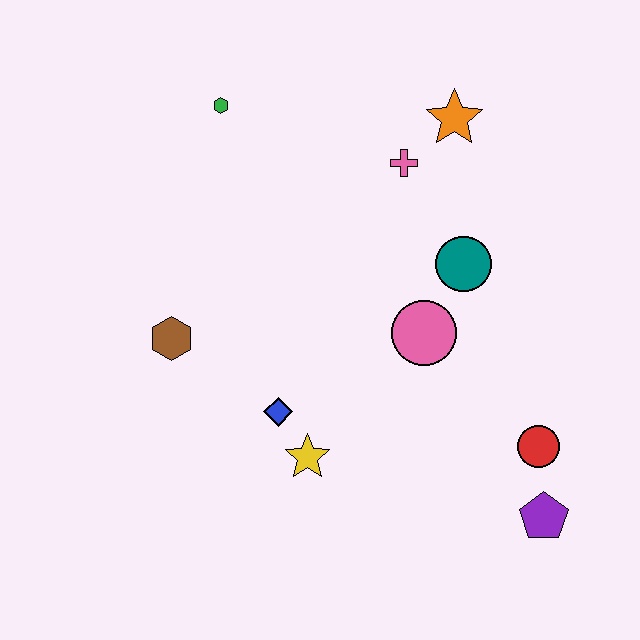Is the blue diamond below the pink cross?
Yes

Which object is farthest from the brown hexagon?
The purple pentagon is farthest from the brown hexagon.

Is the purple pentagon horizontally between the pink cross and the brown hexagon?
No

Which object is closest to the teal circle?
The pink circle is closest to the teal circle.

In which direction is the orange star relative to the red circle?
The orange star is above the red circle.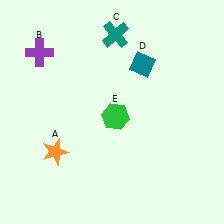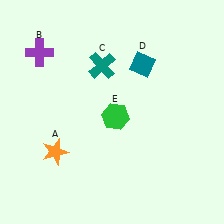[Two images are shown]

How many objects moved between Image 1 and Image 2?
1 object moved between the two images.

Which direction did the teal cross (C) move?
The teal cross (C) moved down.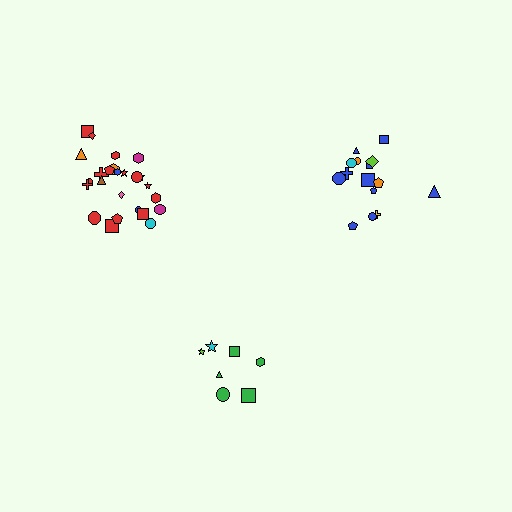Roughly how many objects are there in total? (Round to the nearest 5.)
Roughly 45 objects in total.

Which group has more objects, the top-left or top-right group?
The top-left group.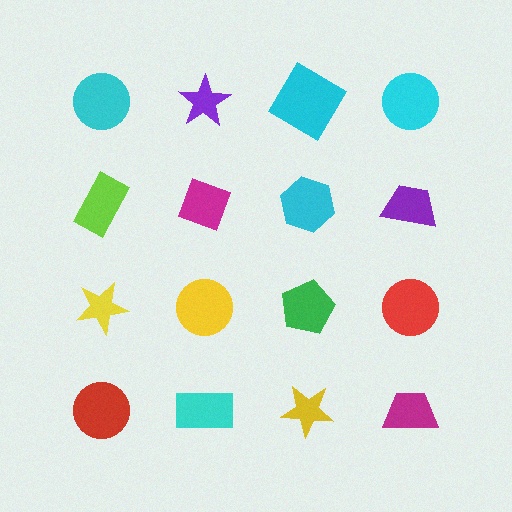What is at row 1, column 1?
A cyan circle.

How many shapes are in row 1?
4 shapes.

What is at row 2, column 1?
A lime rectangle.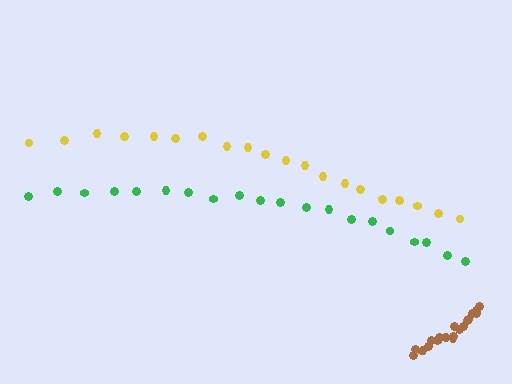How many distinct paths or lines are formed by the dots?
There are 3 distinct paths.